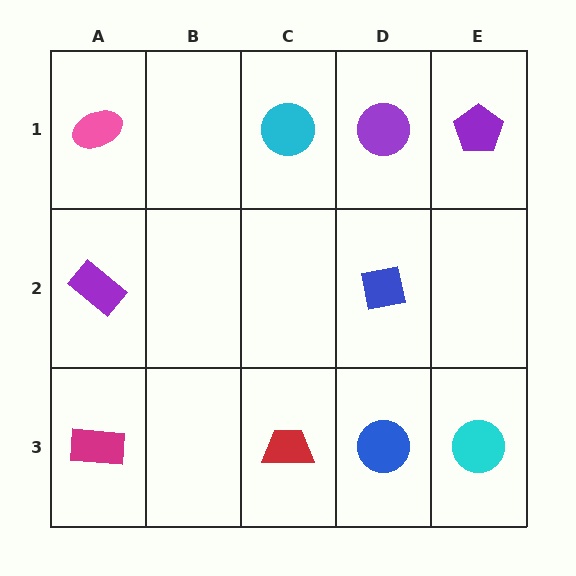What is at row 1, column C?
A cyan circle.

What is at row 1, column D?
A purple circle.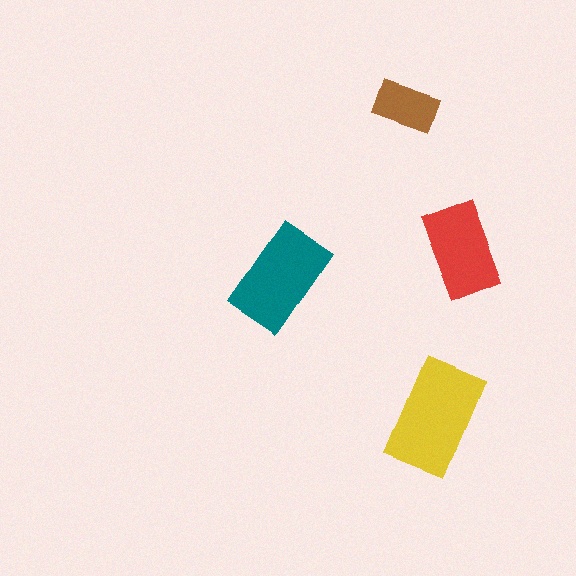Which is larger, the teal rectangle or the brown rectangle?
The teal one.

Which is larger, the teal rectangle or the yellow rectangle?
The yellow one.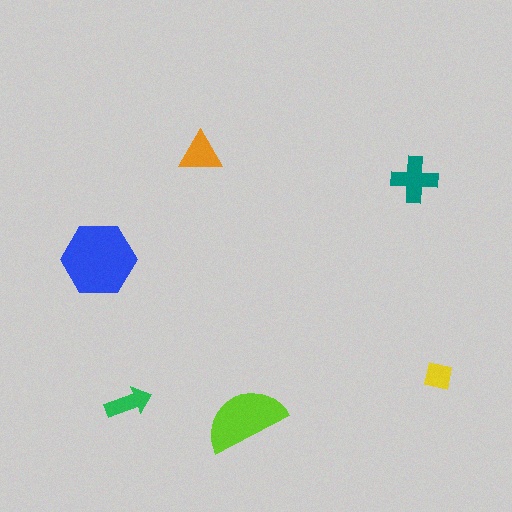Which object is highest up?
The orange triangle is topmost.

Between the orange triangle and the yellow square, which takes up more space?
The orange triangle.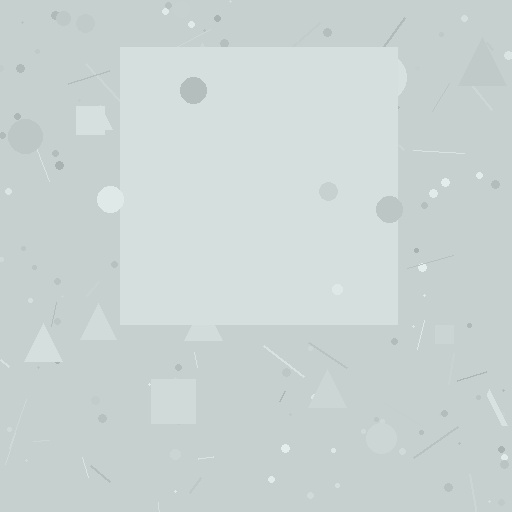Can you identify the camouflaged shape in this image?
The camouflaged shape is a square.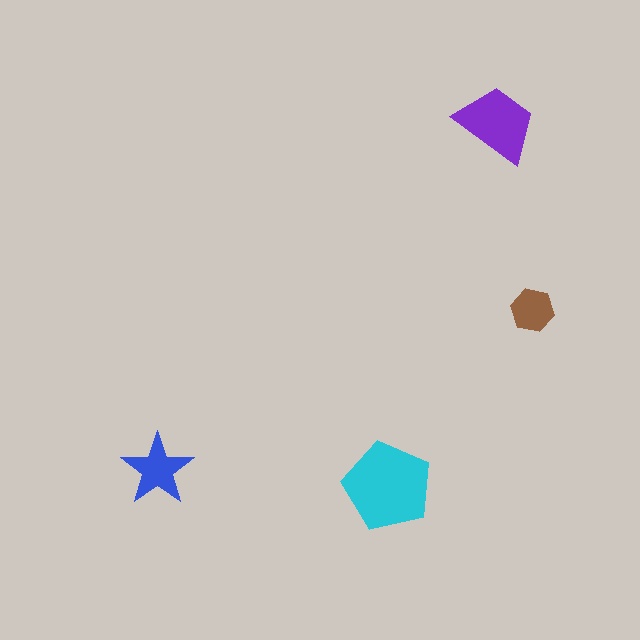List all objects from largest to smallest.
The cyan pentagon, the purple trapezoid, the blue star, the brown hexagon.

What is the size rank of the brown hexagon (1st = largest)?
4th.